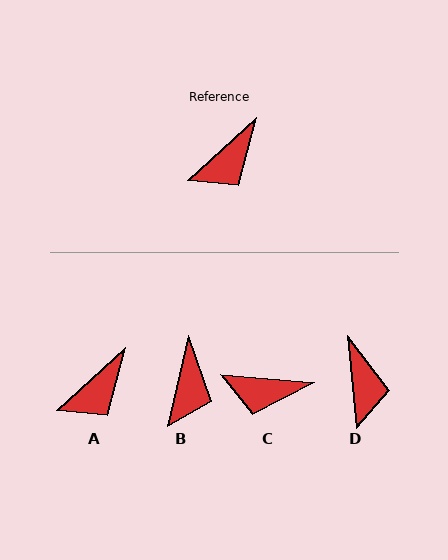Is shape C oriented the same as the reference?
No, it is off by about 47 degrees.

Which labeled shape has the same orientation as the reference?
A.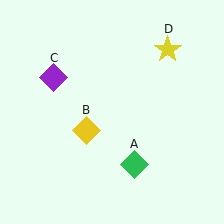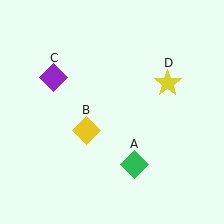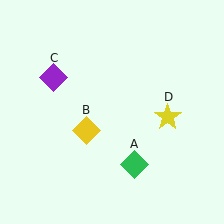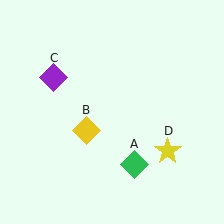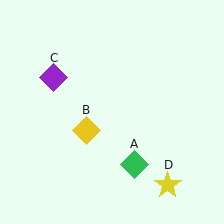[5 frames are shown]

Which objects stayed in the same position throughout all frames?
Green diamond (object A) and yellow diamond (object B) and purple diamond (object C) remained stationary.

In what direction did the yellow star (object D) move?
The yellow star (object D) moved down.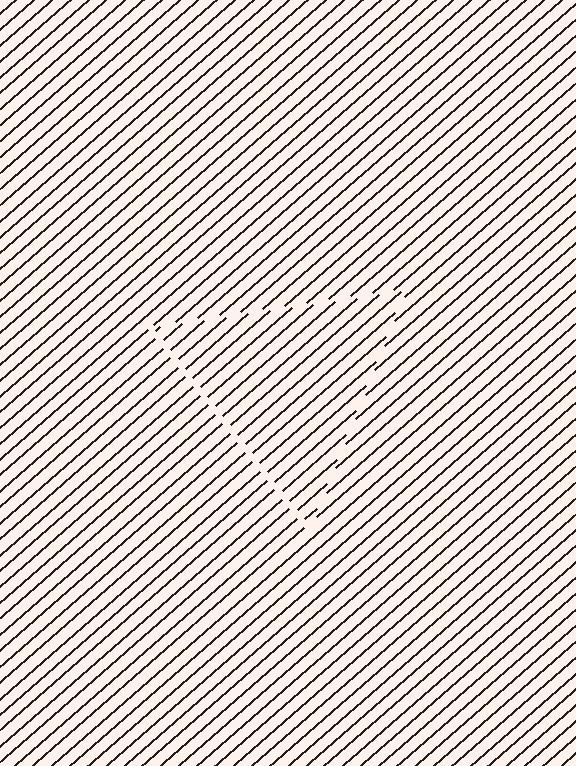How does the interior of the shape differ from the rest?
The interior of the shape contains the same grating, shifted by half a period — the contour is defined by the phase discontinuity where line-ends from the inner and outer gratings abut.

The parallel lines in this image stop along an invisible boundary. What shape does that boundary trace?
An illusory triangle. The interior of the shape contains the same grating, shifted by half a period — the contour is defined by the phase discontinuity where line-ends from the inner and outer gratings abut.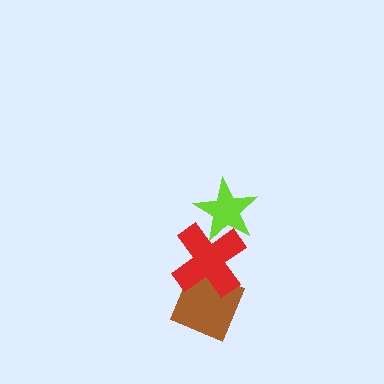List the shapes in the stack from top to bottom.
From top to bottom: the lime star, the red cross, the brown diamond.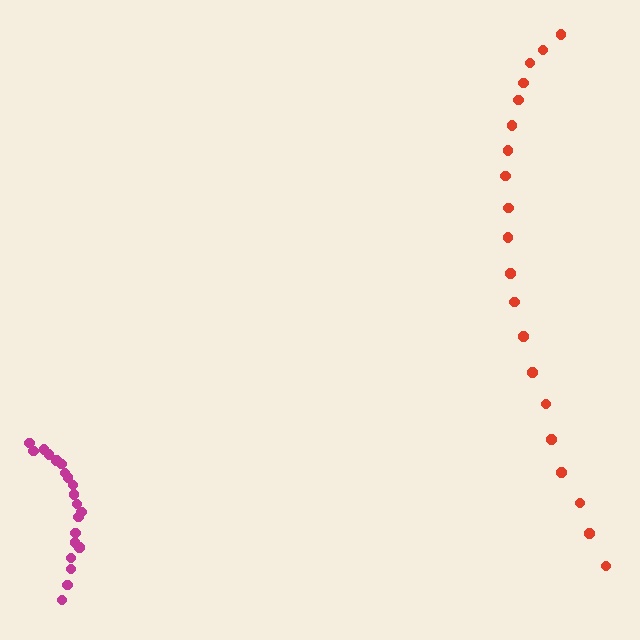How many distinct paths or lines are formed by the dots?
There are 2 distinct paths.